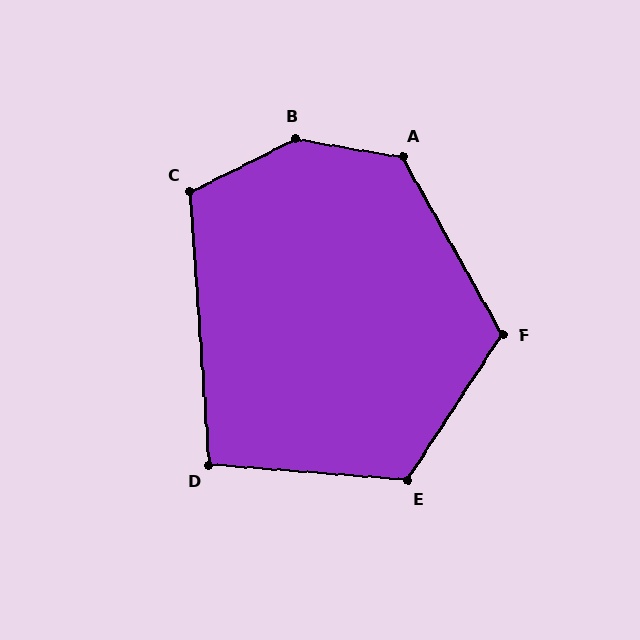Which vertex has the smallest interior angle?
D, at approximately 98 degrees.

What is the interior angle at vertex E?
Approximately 118 degrees (obtuse).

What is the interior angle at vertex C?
Approximately 113 degrees (obtuse).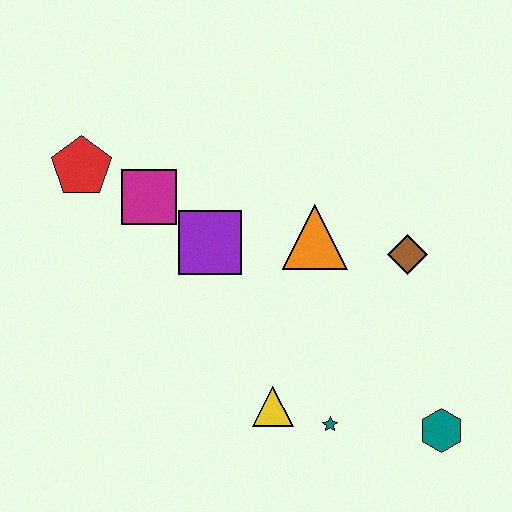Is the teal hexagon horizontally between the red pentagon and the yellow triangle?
No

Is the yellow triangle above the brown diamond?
No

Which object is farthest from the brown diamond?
The red pentagon is farthest from the brown diamond.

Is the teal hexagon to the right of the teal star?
Yes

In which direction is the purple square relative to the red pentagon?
The purple square is to the right of the red pentagon.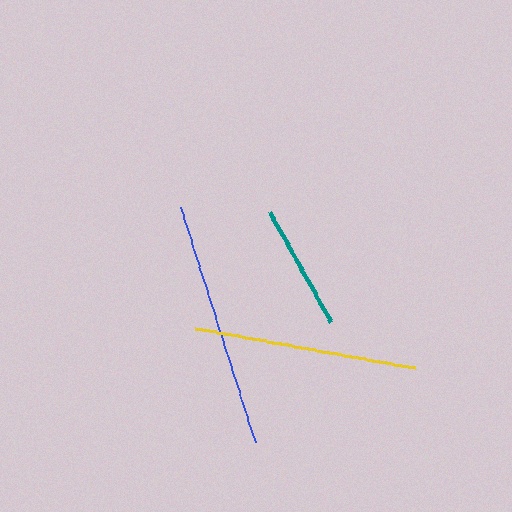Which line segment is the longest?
The blue line is the longest at approximately 247 pixels.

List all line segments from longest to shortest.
From longest to shortest: blue, yellow, teal.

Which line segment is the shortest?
The teal line is the shortest at approximately 127 pixels.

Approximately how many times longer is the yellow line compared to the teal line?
The yellow line is approximately 1.8 times the length of the teal line.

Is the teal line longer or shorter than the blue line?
The blue line is longer than the teal line.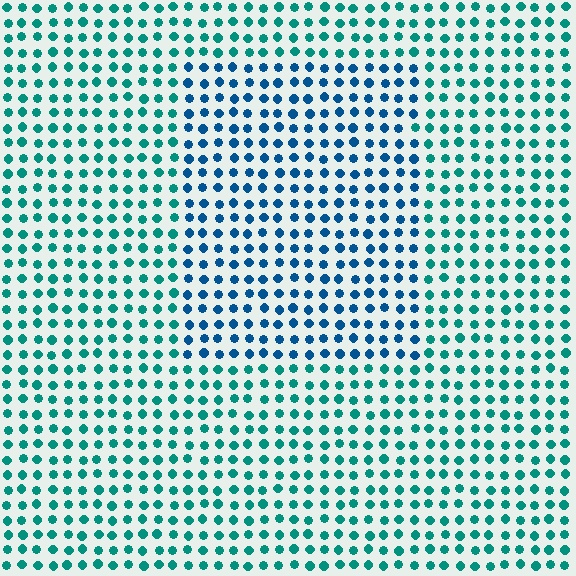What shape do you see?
I see a rectangle.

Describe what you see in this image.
The image is filled with small teal elements in a uniform arrangement. A rectangle-shaped region is visible where the elements are tinted to a slightly different hue, forming a subtle color boundary.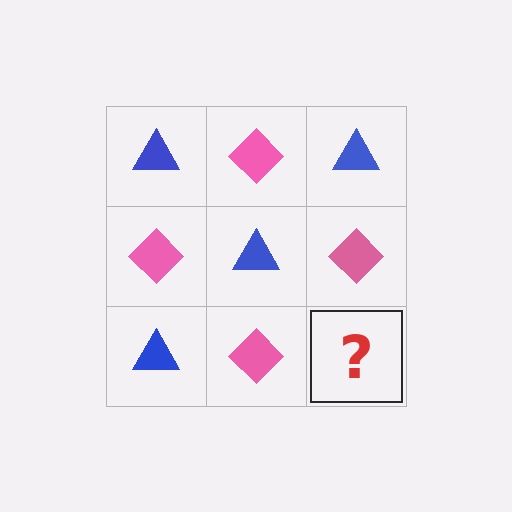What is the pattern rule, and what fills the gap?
The rule is that it alternates blue triangle and pink diamond in a checkerboard pattern. The gap should be filled with a blue triangle.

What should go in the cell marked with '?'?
The missing cell should contain a blue triangle.